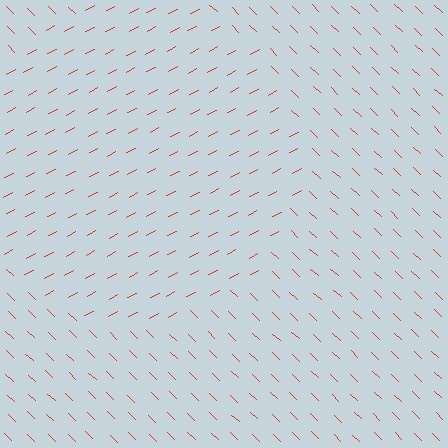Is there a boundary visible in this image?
Yes, there is a texture boundary formed by a change in line orientation.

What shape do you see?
I see a circle.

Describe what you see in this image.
The image is filled with small red line segments. A circle region in the image has lines oriented differently from the surrounding lines, creating a visible texture boundary.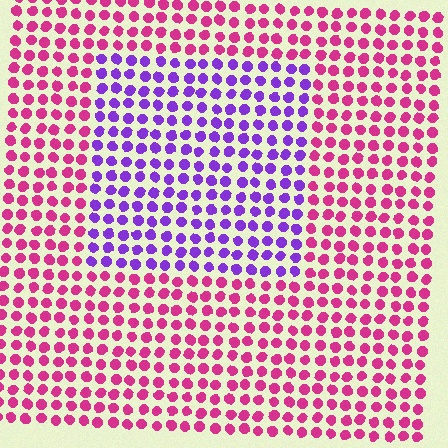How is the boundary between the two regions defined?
The boundary is defined purely by a slight shift in hue (about 56 degrees). Spacing, size, and orientation are identical on both sides.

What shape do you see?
I see a rectangle.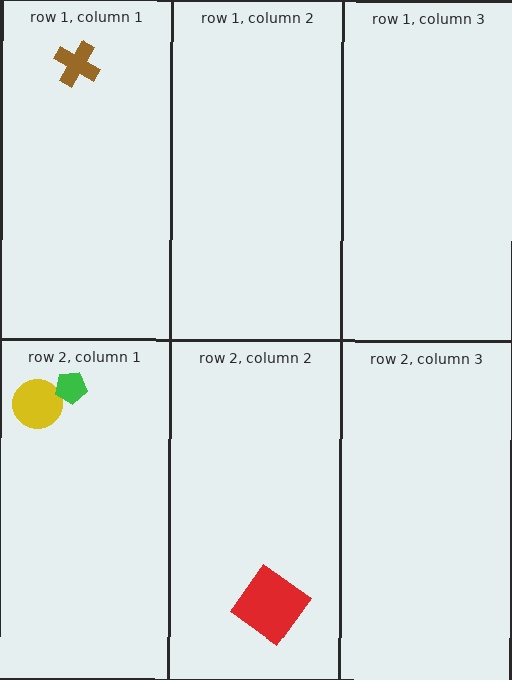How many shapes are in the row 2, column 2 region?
1.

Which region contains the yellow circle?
The row 2, column 1 region.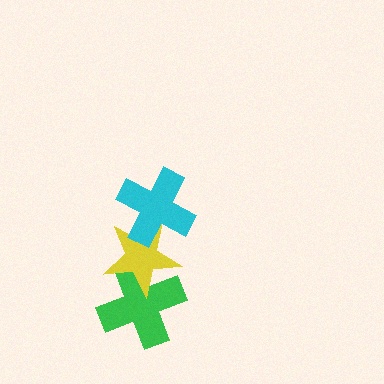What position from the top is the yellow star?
The yellow star is 2nd from the top.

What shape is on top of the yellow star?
The cyan cross is on top of the yellow star.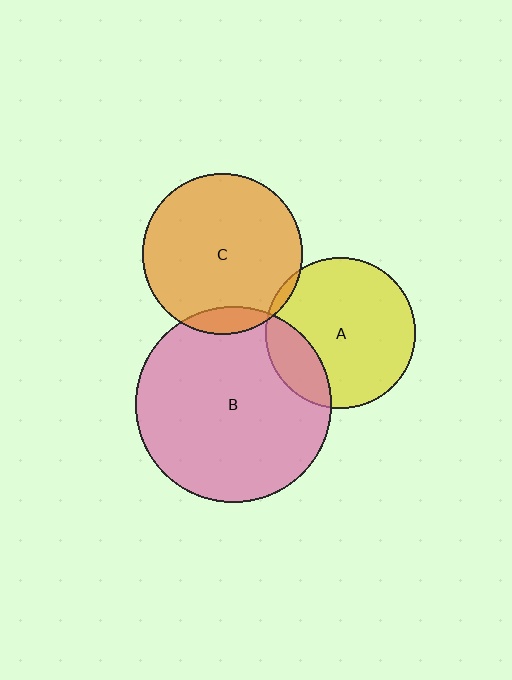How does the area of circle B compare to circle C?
Approximately 1.5 times.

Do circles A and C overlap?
Yes.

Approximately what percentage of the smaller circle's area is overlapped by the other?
Approximately 5%.